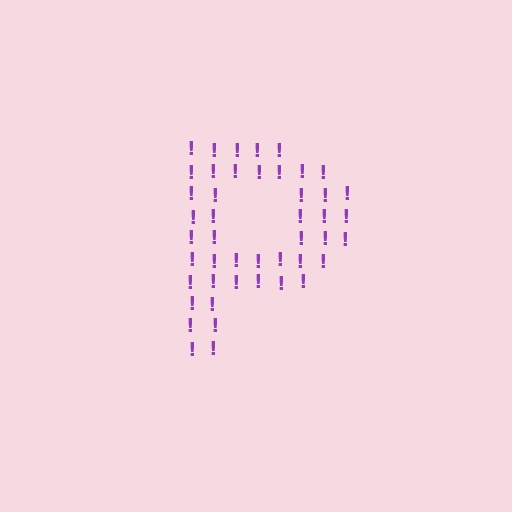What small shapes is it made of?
It is made of small exclamation marks.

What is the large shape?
The large shape is the letter P.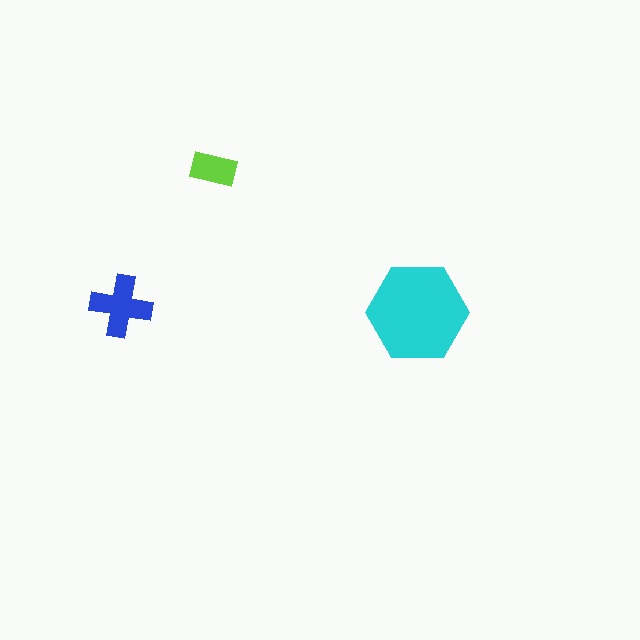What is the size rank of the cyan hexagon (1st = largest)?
1st.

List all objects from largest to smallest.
The cyan hexagon, the blue cross, the lime rectangle.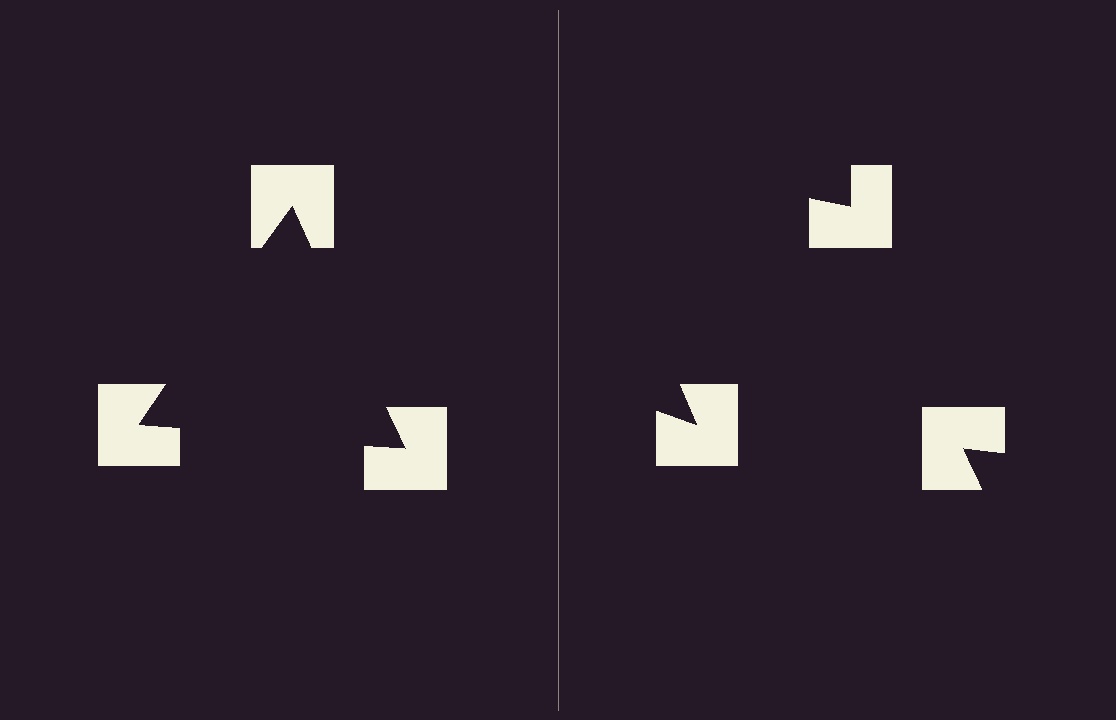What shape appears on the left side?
An illusory triangle.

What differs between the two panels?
The notched squares are positioned identically on both sides; only the wedge orientations differ. On the left they align to a triangle; on the right they are misaligned.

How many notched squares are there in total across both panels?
6 — 3 on each side.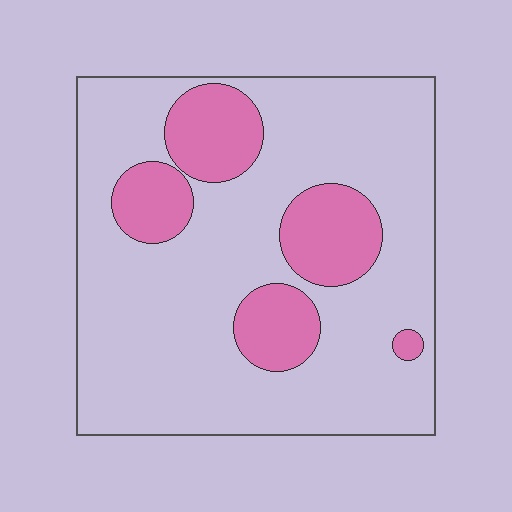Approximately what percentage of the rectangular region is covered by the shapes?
Approximately 20%.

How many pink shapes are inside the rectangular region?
5.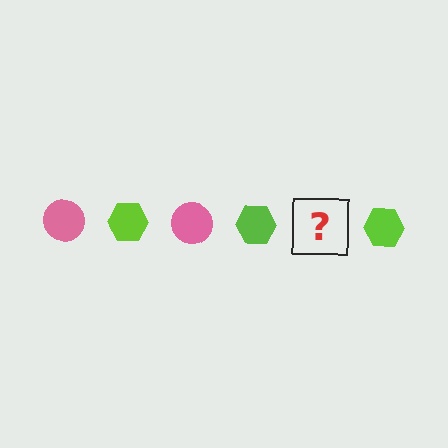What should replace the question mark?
The question mark should be replaced with a pink circle.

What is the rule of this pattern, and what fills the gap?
The rule is that the pattern alternates between pink circle and lime hexagon. The gap should be filled with a pink circle.